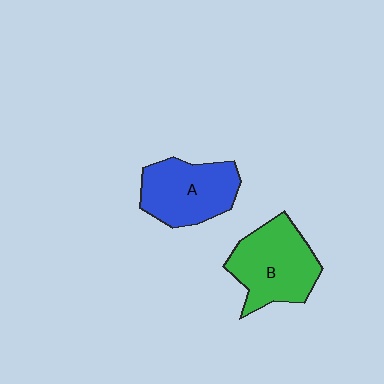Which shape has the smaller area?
Shape A (blue).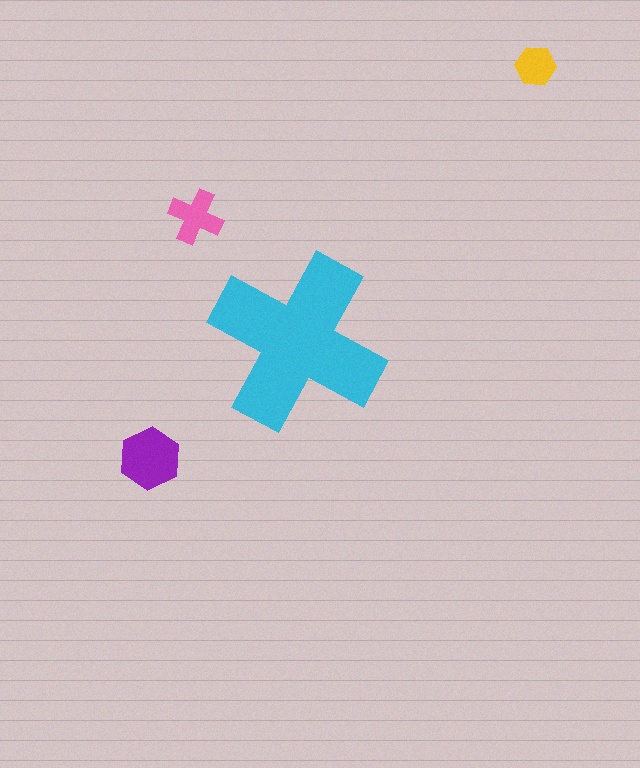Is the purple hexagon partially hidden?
No, the purple hexagon is fully visible.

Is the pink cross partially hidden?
No, the pink cross is fully visible.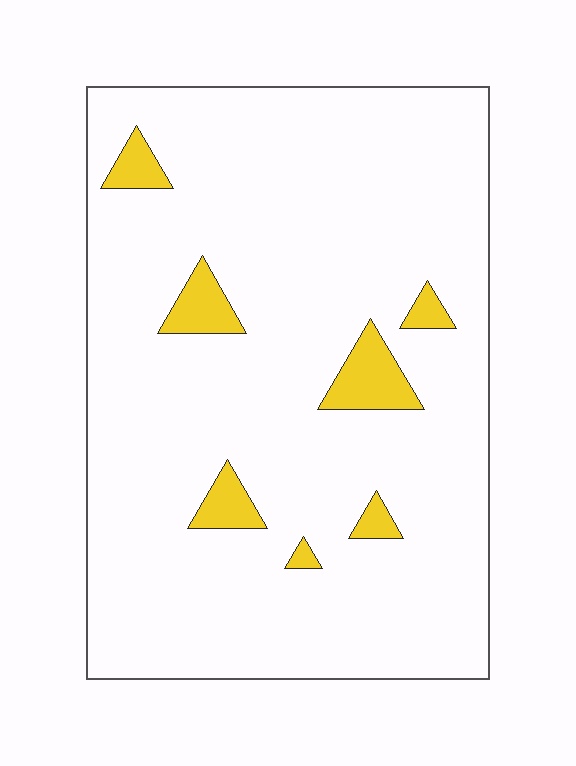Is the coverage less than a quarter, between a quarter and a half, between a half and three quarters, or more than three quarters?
Less than a quarter.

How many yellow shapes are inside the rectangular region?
7.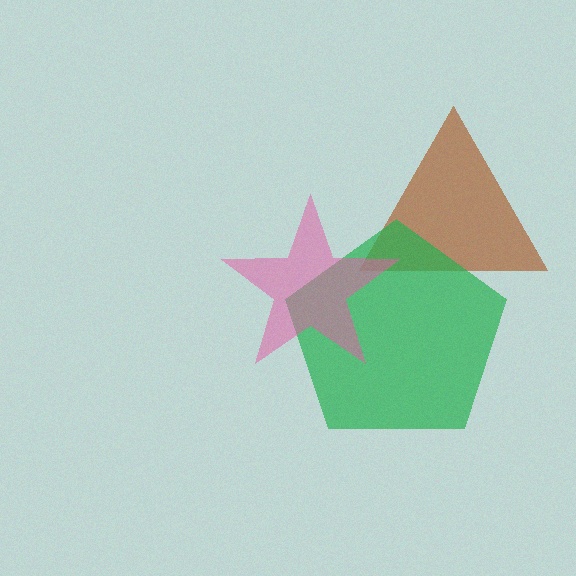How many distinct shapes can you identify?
There are 3 distinct shapes: a brown triangle, a green pentagon, a pink star.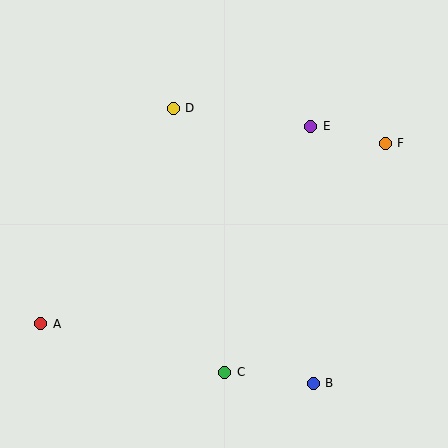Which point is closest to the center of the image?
Point D at (173, 108) is closest to the center.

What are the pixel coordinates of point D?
Point D is at (173, 108).